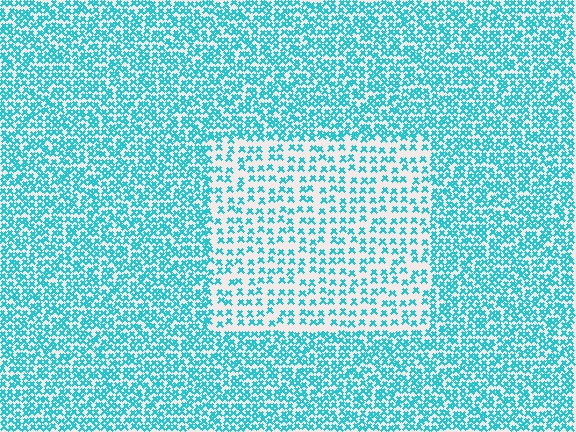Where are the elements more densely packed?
The elements are more densely packed outside the rectangle boundary.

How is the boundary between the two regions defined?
The boundary is defined by a change in element density (approximately 2.0x ratio). All elements are the same color, size, and shape.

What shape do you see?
I see a rectangle.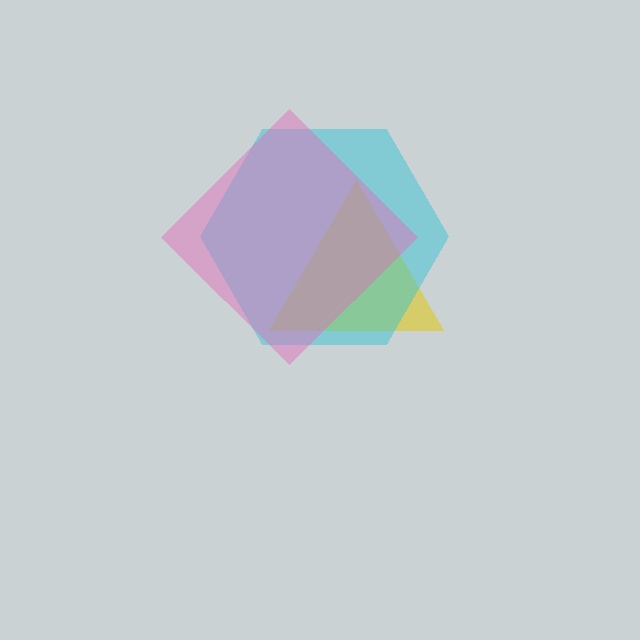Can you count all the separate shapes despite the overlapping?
Yes, there are 3 separate shapes.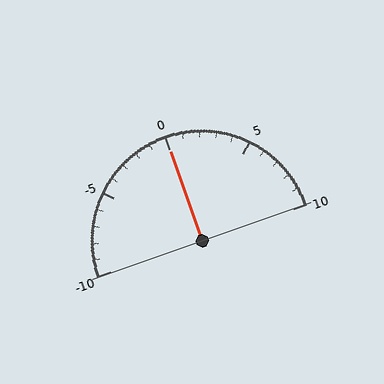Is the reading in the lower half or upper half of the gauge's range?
The reading is in the upper half of the range (-10 to 10).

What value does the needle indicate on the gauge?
The needle indicates approximately 0.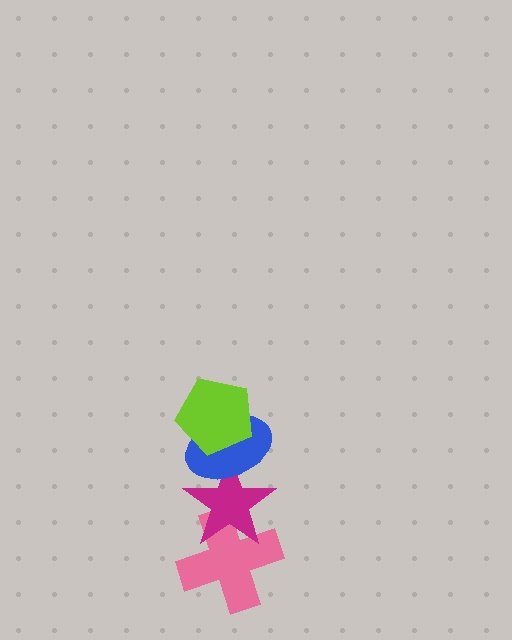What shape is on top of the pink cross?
The magenta star is on top of the pink cross.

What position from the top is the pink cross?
The pink cross is 4th from the top.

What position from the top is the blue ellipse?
The blue ellipse is 2nd from the top.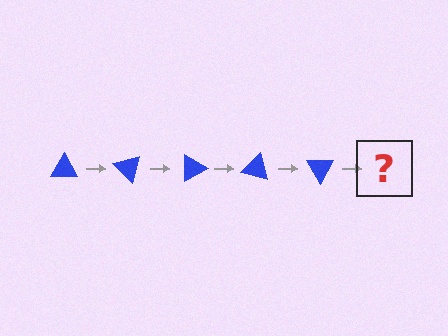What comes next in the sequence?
The next element should be a blue triangle rotated 225 degrees.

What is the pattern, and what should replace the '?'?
The pattern is that the triangle rotates 45 degrees each step. The '?' should be a blue triangle rotated 225 degrees.